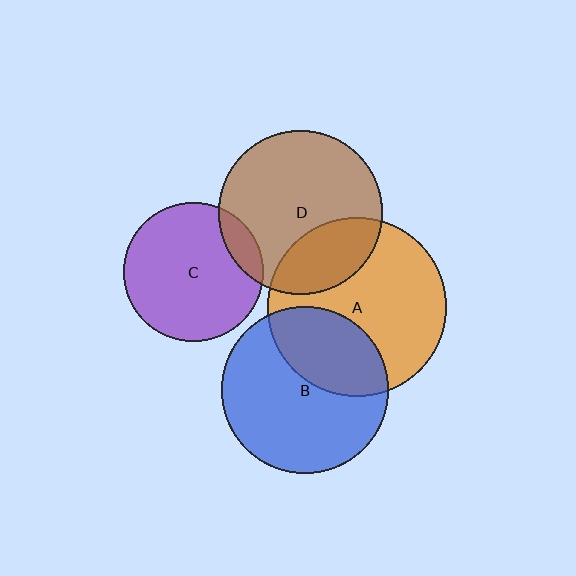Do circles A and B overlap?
Yes.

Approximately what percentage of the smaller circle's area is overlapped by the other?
Approximately 35%.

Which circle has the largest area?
Circle A (orange).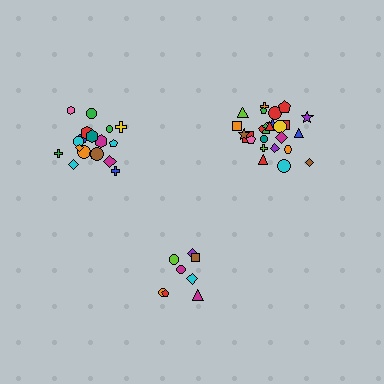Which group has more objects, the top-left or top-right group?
The top-right group.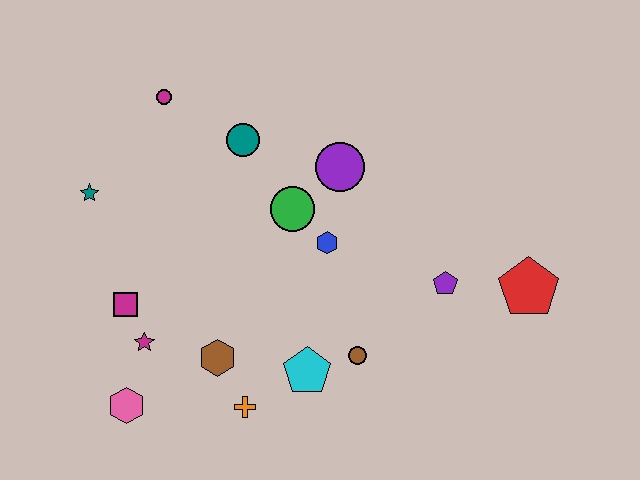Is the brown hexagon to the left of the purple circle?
Yes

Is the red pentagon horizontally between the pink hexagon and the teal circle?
No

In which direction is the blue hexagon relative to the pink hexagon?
The blue hexagon is to the right of the pink hexagon.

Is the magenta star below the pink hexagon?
No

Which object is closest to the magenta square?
The magenta star is closest to the magenta square.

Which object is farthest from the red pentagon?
The teal star is farthest from the red pentagon.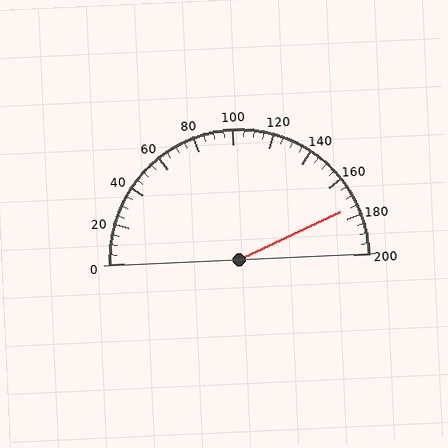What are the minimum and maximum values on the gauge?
The gauge ranges from 0 to 200.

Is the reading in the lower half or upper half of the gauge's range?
The reading is in the upper half of the range (0 to 200).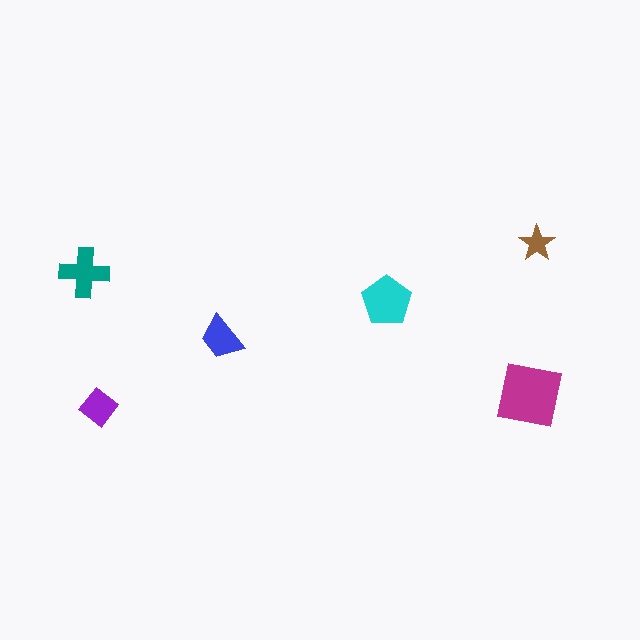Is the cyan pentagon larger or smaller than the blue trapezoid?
Larger.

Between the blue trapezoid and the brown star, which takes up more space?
The blue trapezoid.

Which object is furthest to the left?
The teal cross is leftmost.